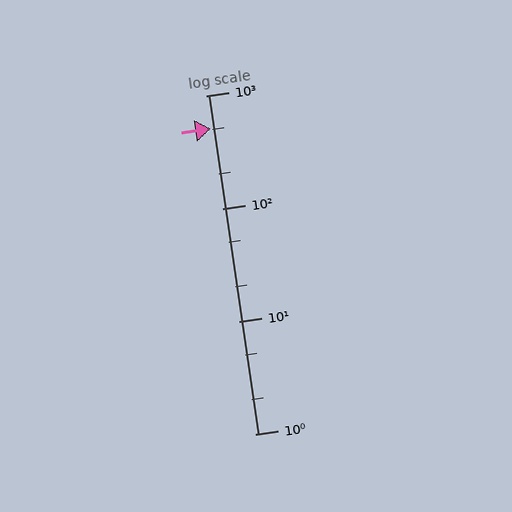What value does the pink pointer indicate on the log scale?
The pointer indicates approximately 510.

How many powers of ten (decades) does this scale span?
The scale spans 3 decades, from 1 to 1000.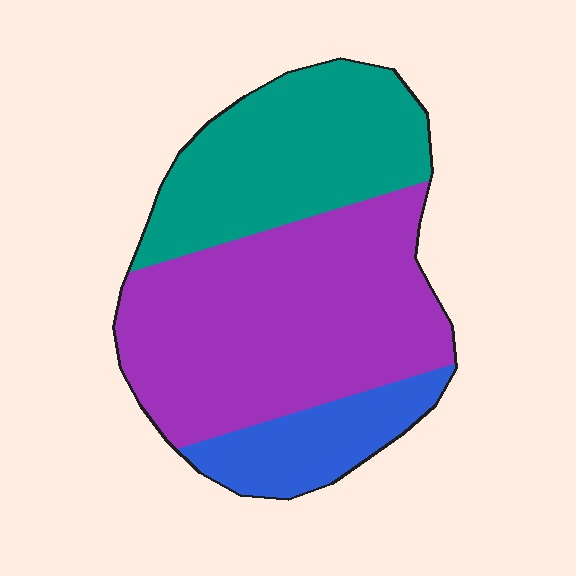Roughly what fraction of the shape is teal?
Teal covers roughly 35% of the shape.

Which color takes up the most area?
Purple, at roughly 50%.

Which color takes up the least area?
Blue, at roughly 15%.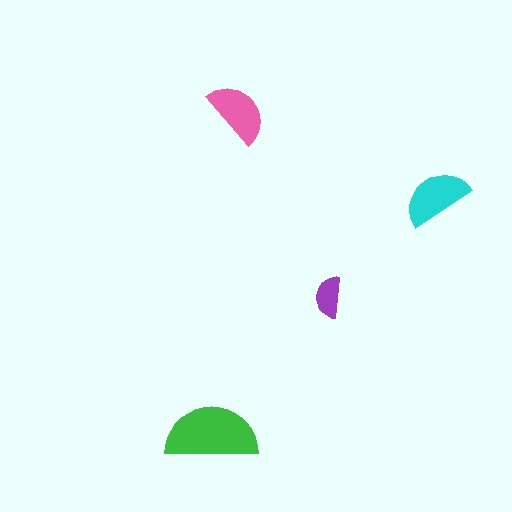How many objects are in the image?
There are 4 objects in the image.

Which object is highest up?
The pink semicircle is topmost.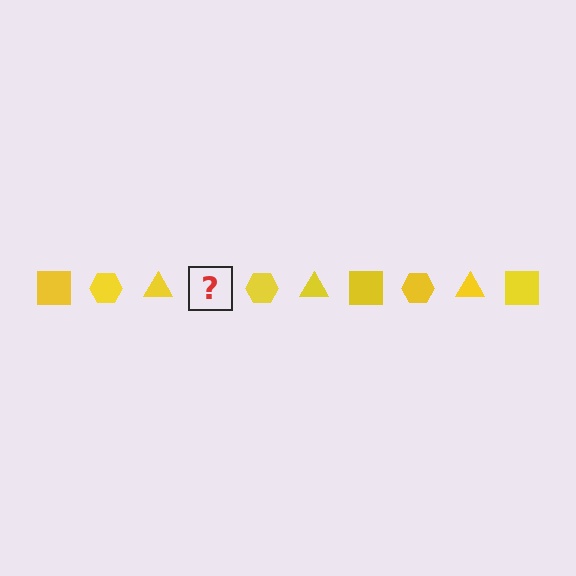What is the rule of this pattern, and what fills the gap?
The rule is that the pattern cycles through square, hexagon, triangle shapes in yellow. The gap should be filled with a yellow square.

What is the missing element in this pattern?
The missing element is a yellow square.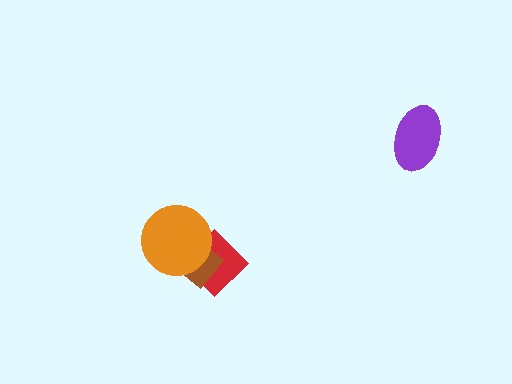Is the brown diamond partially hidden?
Yes, it is partially covered by another shape.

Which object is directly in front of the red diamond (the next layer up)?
The brown diamond is directly in front of the red diamond.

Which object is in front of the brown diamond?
The orange circle is in front of the brown diamond.